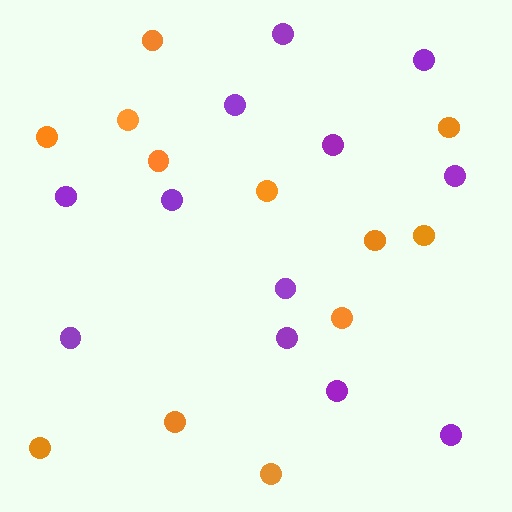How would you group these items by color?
There are 2 groups: one group of orange circles (12) and one group of purple circles (12).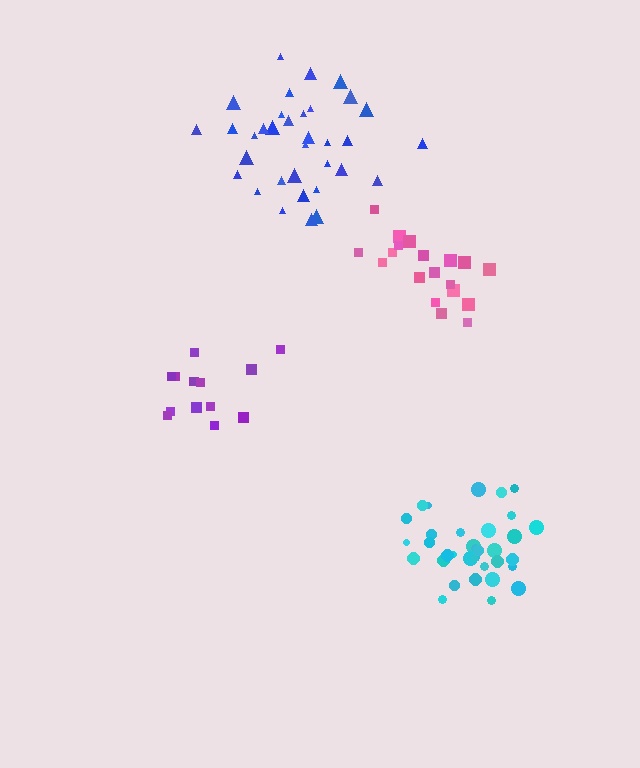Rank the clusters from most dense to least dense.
cyan, purple, blue, pink.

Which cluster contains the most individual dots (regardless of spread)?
Cyan (35).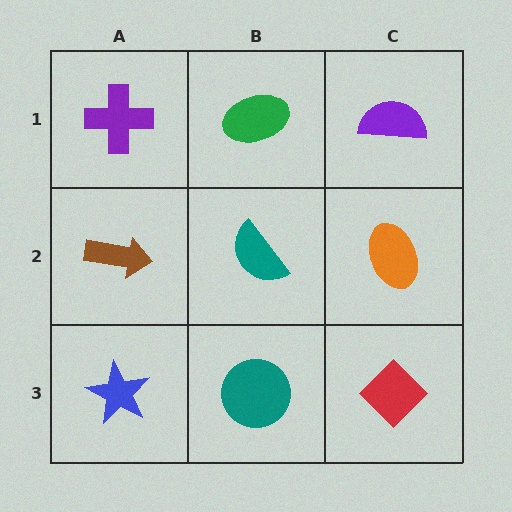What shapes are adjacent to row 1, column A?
A brown arrow (row 2, column A), a green ellipse (row 1, column B).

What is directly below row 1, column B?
A teal semicircle.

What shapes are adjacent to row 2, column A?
A purple cross (row 1, column A), a blue star (row 3, column A), a teal semicircle (row 2, column B).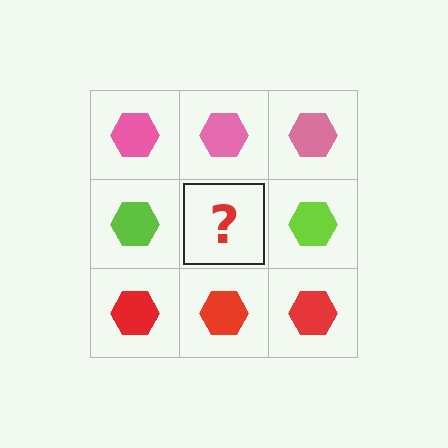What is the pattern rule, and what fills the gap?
The rule is that each row has a consistent color. The gap should be filled with a lime hexagon.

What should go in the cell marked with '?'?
The missing cell should contain a lime hexagon.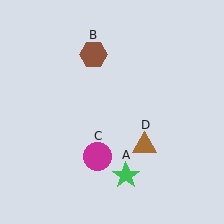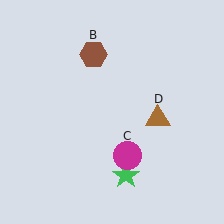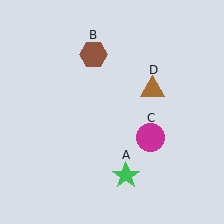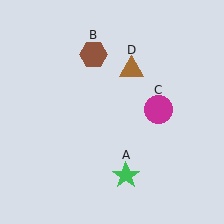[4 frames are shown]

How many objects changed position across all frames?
2 objects changed position: magenta circle (object C), brown triangle (object D).